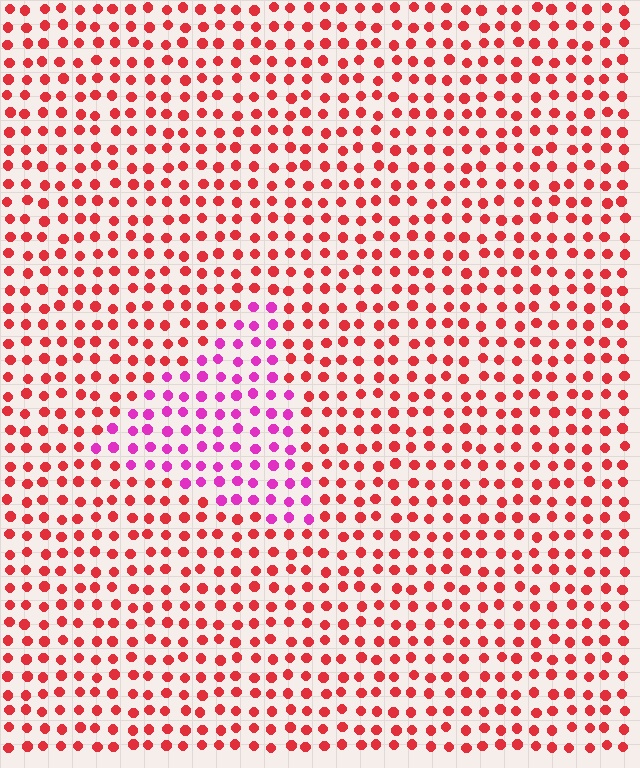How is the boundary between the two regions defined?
The boundary is defined purely by a slight shift in hue (about 46 degrees). Spacing, size, and orientation are identical on both sides.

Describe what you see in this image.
The image is filled with small red elements in a uniform arrangement. A triangle-shaped region is visible where the elements are tinted to a slightly different hue, forming a subtle color boundary.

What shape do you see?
I see a triangle.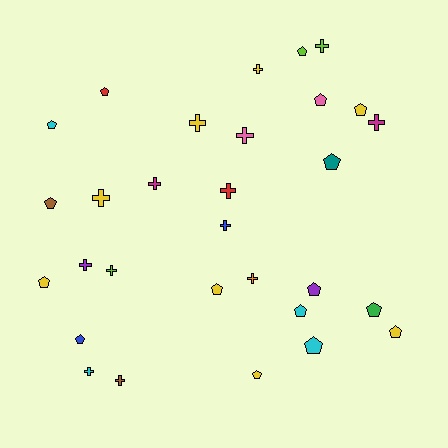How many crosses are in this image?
There are 14 crosses.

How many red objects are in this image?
There are 2 red objects.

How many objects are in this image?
There are 30 objects.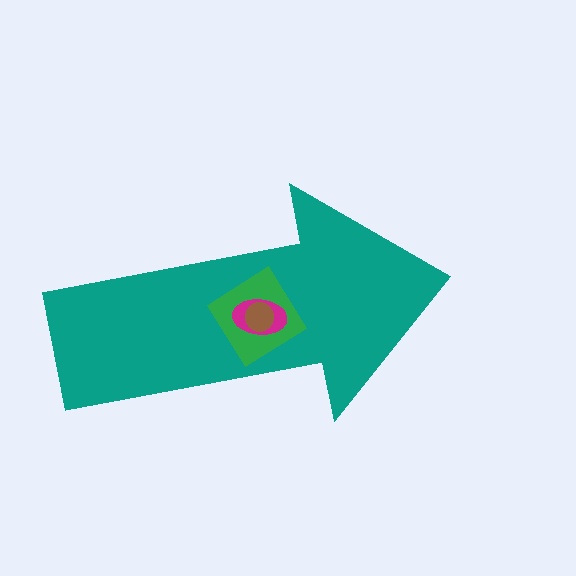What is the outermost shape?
The teal arrow.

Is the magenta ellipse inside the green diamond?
Yes.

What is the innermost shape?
The brown circle.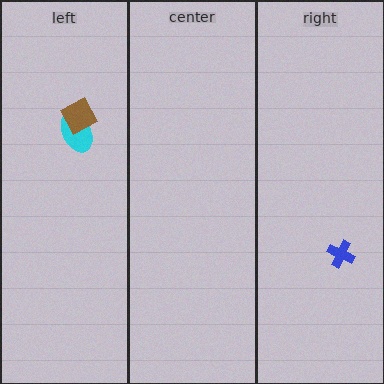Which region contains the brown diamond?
The left region.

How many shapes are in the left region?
2.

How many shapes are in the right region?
1.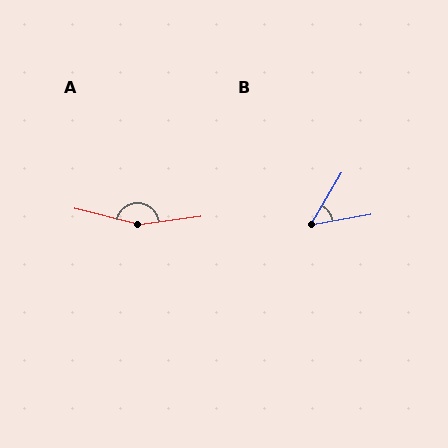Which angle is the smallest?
B, at approximately 49 degrees.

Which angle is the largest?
A, at approximately 158 degrees.